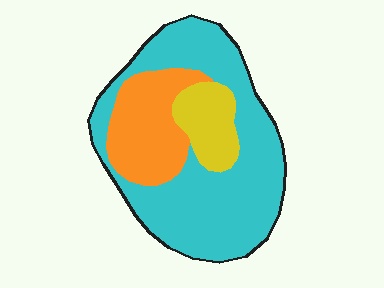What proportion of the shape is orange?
Orange covers 23% of the shape.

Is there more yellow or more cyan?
Cyan.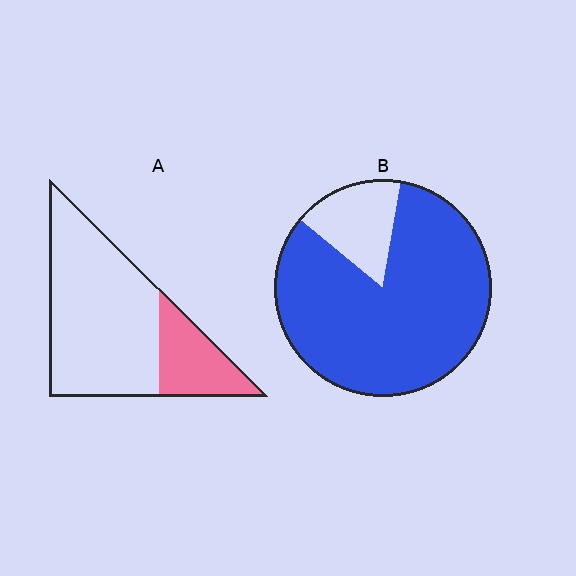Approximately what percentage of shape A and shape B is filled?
A is approximately 25% and B is approximately 85%.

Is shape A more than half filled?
No.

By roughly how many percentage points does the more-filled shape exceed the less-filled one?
By roughly 60 percentage points (B over A).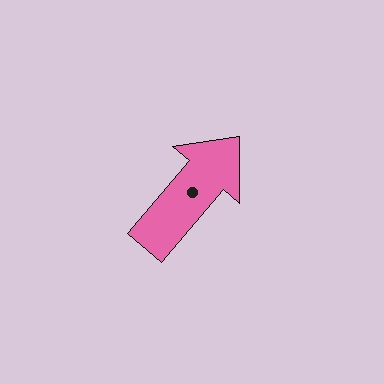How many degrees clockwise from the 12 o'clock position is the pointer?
Approximately 41 degrees.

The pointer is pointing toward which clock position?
Roughly 1 o'clock.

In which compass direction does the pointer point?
Northeast.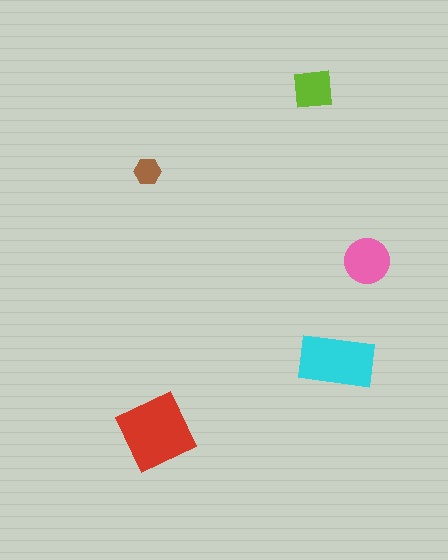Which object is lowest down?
The red square is bottommost.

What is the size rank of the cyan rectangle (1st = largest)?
2nd.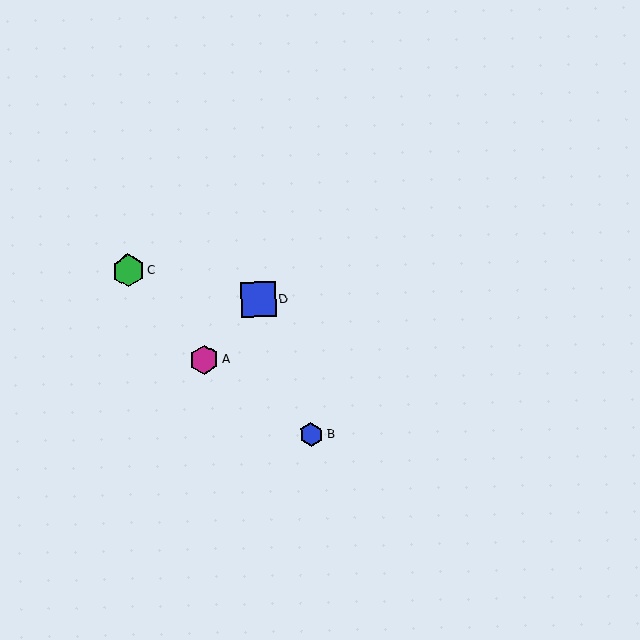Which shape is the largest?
The blue square (labeled D) is the largest.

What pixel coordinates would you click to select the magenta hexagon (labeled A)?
Click at (204, 359) to select the magenta hexagon A.